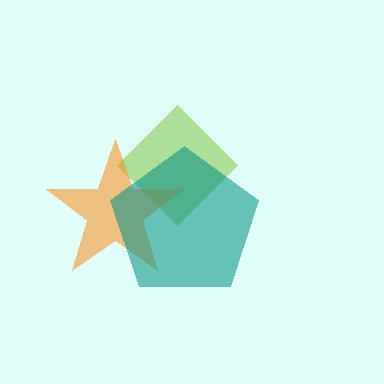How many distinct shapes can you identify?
There are 3 distinct shapes: a lime diamond, an orange star, a teal pentagon.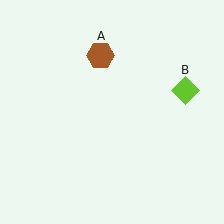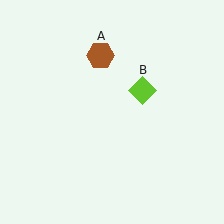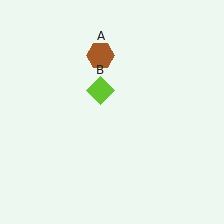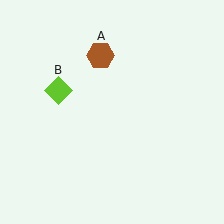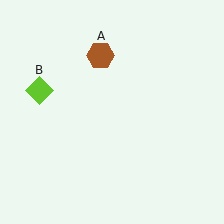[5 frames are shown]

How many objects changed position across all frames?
1 object changed position: lime diamond (object B).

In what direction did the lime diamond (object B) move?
The lime diamond (object B) moved left.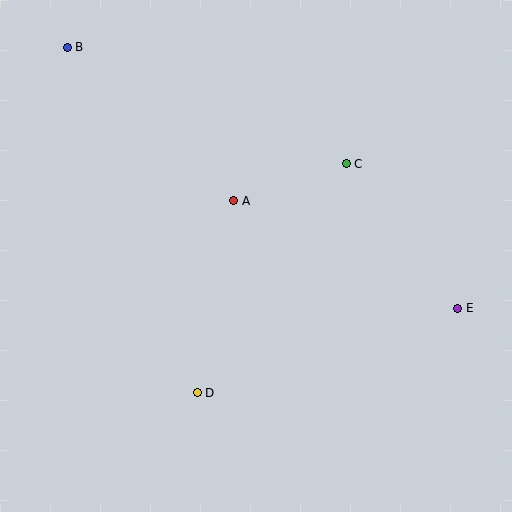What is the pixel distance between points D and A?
The distance between D and A is 196 pixels.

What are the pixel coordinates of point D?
Point D is at (197, 393).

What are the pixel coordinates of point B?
Point B is at (67, 47).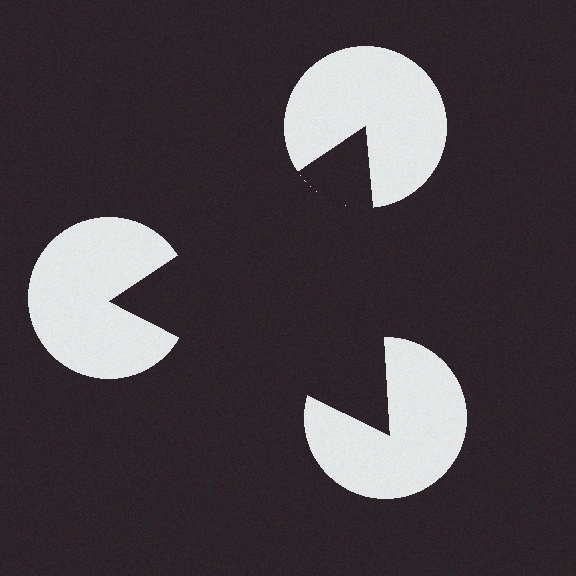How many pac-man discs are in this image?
There are 3 — one at each vertex of the illusory triangle.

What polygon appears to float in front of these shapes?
An illusory triangle — its edges are inferred from the aligned wedge cuts in the pac-man discs, not physically drawn.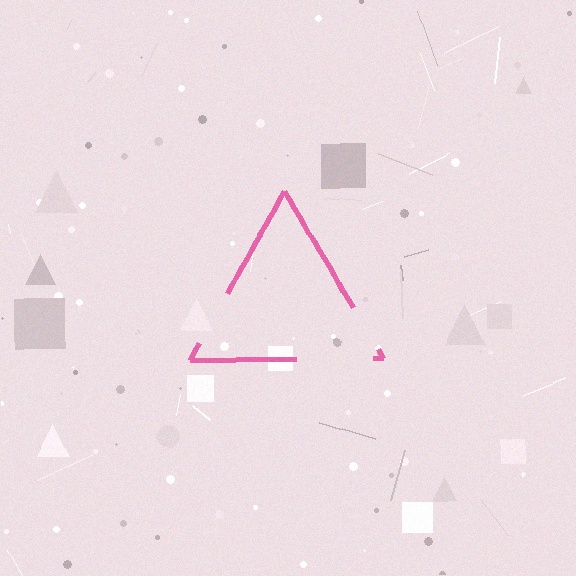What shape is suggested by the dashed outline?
The dashed outline suggests a triangle.